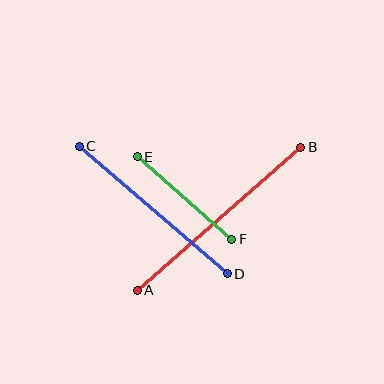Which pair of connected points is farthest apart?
Points A and B are farthest apart.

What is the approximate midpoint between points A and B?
The midpoint is at approximately (219, 219) pixels.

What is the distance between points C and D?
The distance is approximately 195 pixels.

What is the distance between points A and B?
The distance is approximately 217 pixels.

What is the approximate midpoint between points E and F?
The midpoint is at approximately (185, 198) pixels.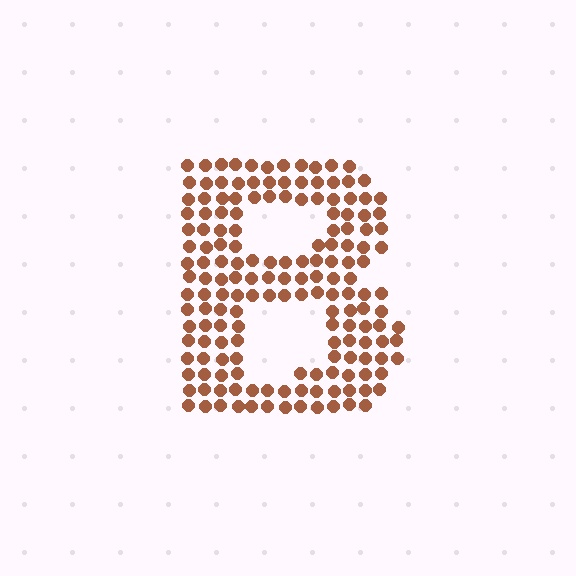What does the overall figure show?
The overall figure shows the letter B.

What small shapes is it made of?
It is made of small circles.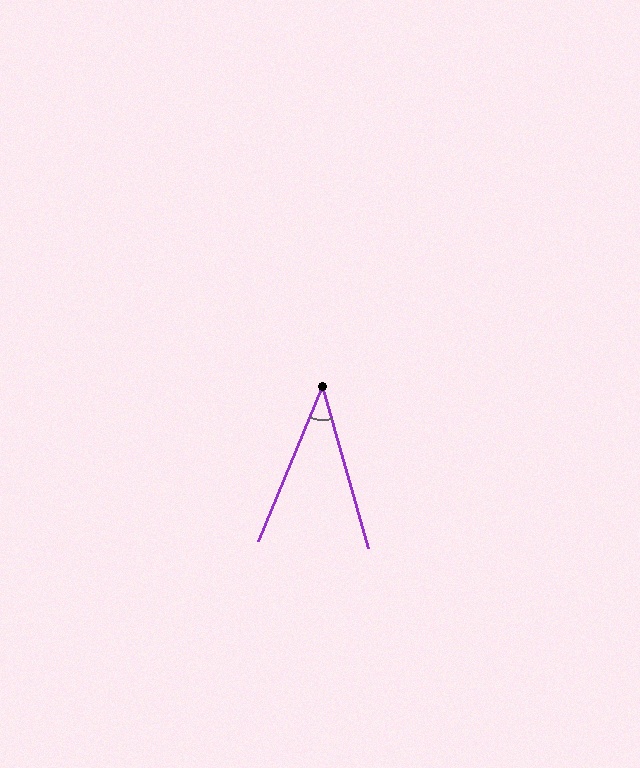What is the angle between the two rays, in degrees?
Approximately 38 degrees.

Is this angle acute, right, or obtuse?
It is acute.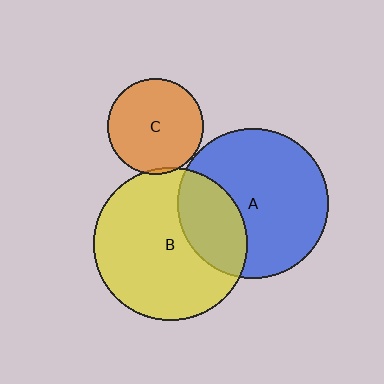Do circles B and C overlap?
Yes.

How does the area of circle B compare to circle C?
Approximately 2.6 times.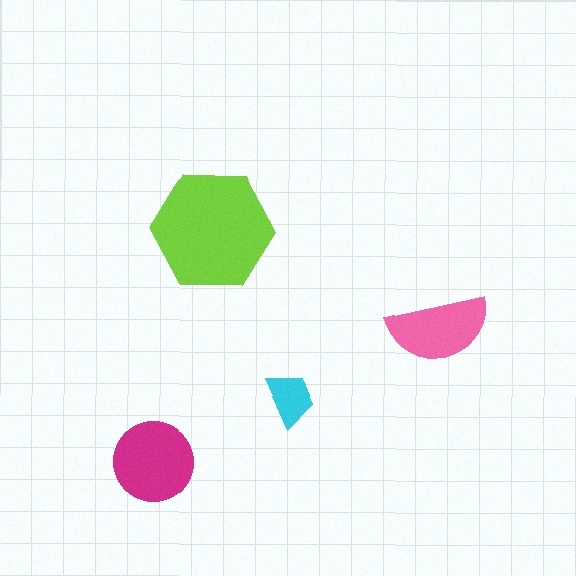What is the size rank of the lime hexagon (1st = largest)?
1st.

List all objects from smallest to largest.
The cyan trapezoid, the pink semicircle, the magenta circle, the lime hexagon.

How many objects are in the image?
There are 4 objects in the image.